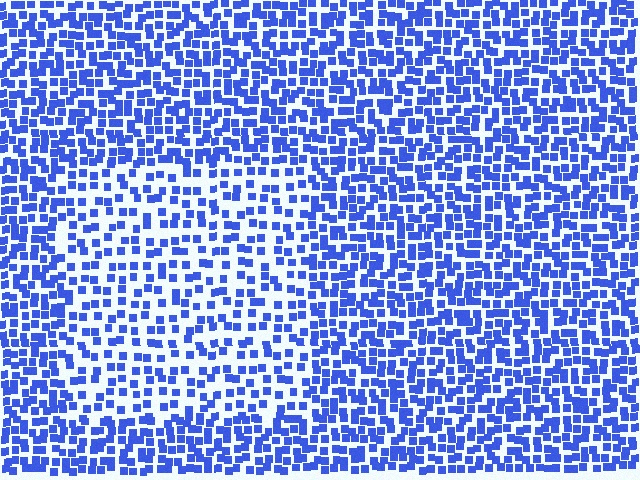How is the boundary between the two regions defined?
The boundary is defined by a change in element density (approximately 1.8x ratio). All elements are the same color, size, and shape.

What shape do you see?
I see a rectangle.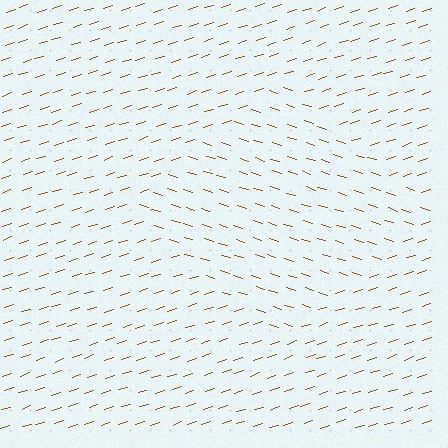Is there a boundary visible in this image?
Yes, there is a texture boundary formed by a change in line orientation.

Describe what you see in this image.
The image is filled with small brown line segments. A diamond region in the image has lines oriented differently from the surrounding lines, creating a visible texture boundary.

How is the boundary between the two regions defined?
The boundary is defined purely by a change in line orientation (approximately 36 degrees difference). All lines are the same color and thickness.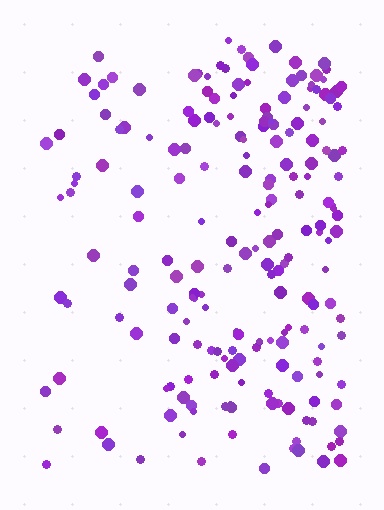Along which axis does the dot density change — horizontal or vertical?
Horizontal.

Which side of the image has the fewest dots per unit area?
The left.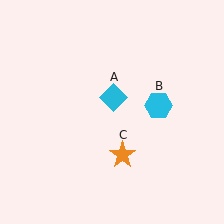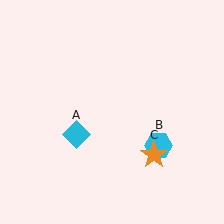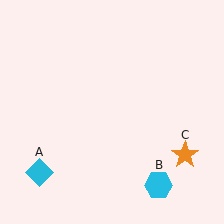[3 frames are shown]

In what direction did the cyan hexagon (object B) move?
The cyan hexagon (object B) moved down.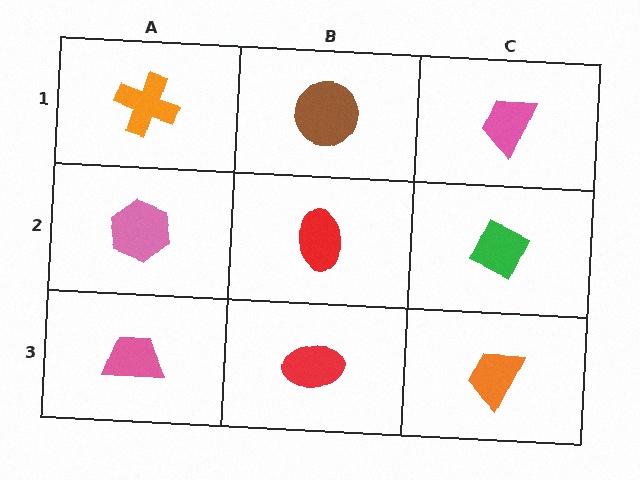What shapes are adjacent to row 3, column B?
A red ellipse (row 2, column B), a pink trapezoid (row 3, column A), an orange trapezoid (row 3, column C).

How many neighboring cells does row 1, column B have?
3.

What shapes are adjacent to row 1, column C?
A green diamond (row 2, column C), a brown circle (row 1, column B).